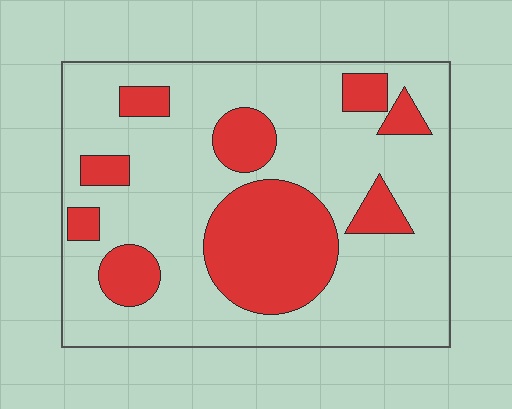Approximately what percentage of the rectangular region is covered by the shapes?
Approximately 25%.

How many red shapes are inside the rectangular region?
9.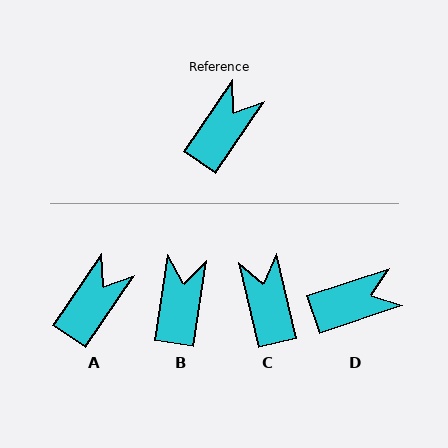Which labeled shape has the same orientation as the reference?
A.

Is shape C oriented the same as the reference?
No, it is off by about 47 degrees.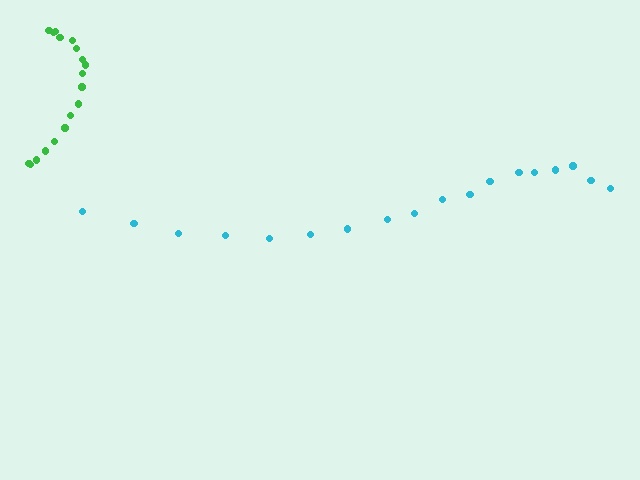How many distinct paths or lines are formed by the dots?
There are 2 distinct paths.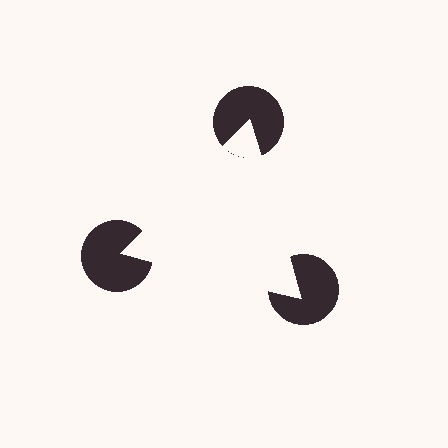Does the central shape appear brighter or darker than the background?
It typically appears slightly brighter than the background, even though no actual brightness change is drawn.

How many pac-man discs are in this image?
There are 3 — one at each vertex of the illusory triangle.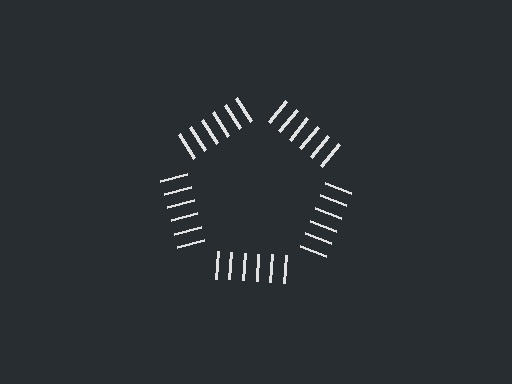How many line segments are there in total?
30 — 6 along each of the 5 edges.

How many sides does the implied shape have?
5 sides — the line-ends trace a pentagon.